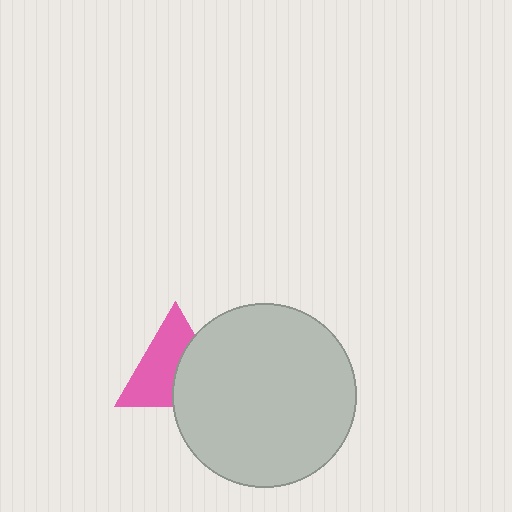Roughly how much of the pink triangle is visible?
About half of it is visible (roughly 58%).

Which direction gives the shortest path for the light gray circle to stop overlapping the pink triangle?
Moving right gives the shortest separation.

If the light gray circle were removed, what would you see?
You would see the complete pink triangle.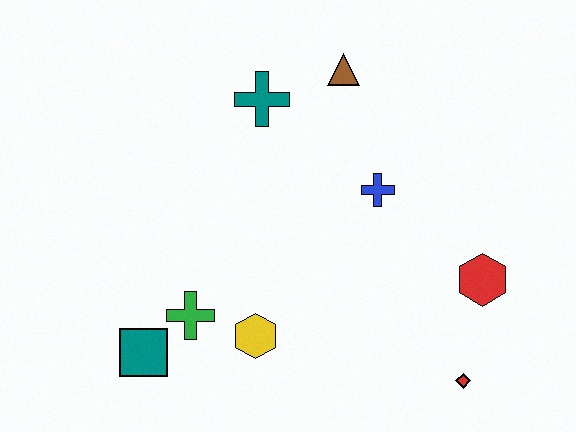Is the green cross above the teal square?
Yes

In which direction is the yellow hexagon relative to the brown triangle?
The yellow hexagon is below the brown triangle.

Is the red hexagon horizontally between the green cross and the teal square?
No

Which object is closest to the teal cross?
The brown triangle is closest to the teal cross.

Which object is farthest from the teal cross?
The red diamond is farthest from the teal cross.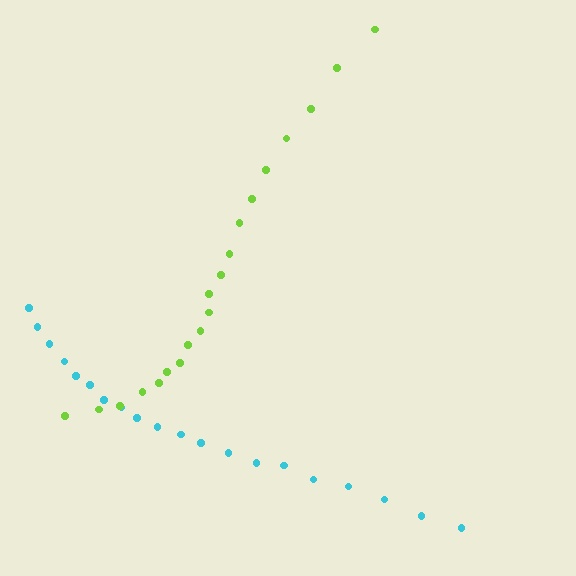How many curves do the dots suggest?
There are 2 distinct paths.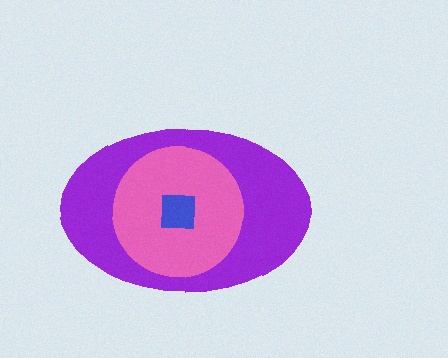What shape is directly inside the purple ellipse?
The pink circle.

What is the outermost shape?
The purple ellipse.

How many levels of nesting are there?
3.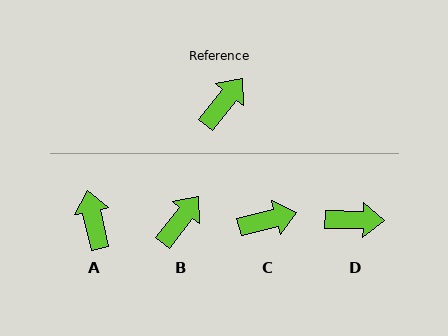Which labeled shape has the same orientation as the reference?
B.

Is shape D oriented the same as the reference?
No, it is off by about 53 degrees.